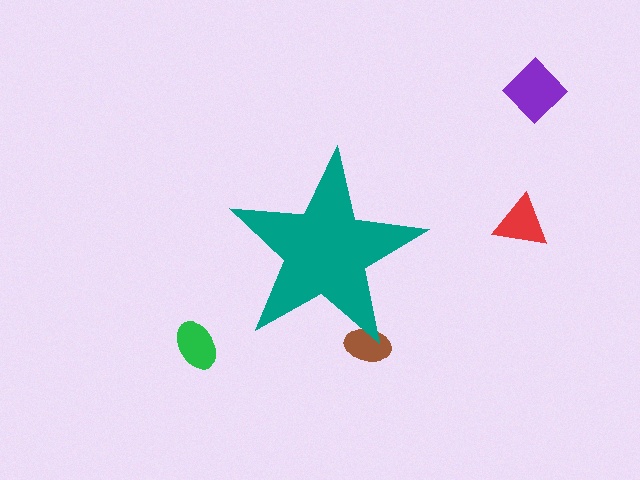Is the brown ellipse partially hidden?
Yes, the brown ellipse is partially hidden behind the teal star.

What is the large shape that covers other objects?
A teal star.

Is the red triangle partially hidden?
No, the red triangle is fully visible.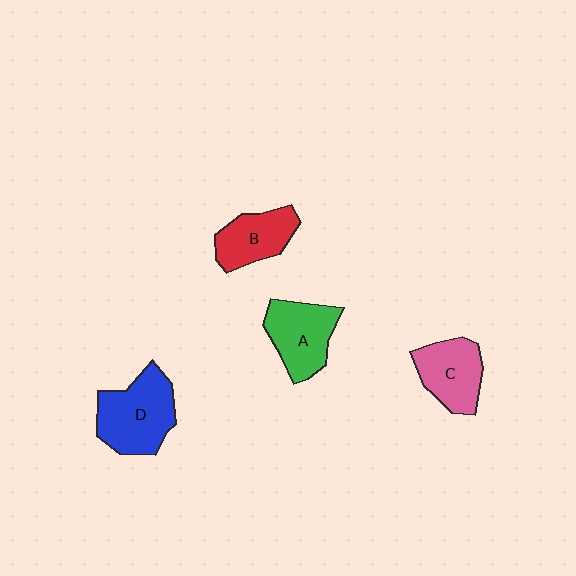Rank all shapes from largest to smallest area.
From largest to smallest: D (blue), A (green), C (pink), B (red).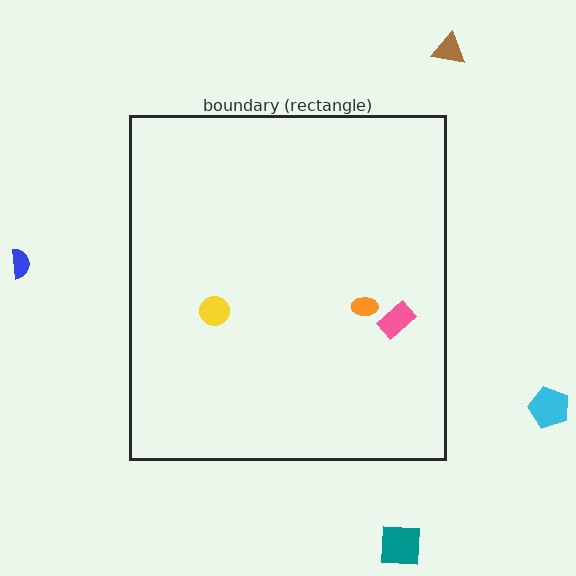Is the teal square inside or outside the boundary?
Outside.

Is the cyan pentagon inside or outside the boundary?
Outside.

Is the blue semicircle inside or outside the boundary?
Outside.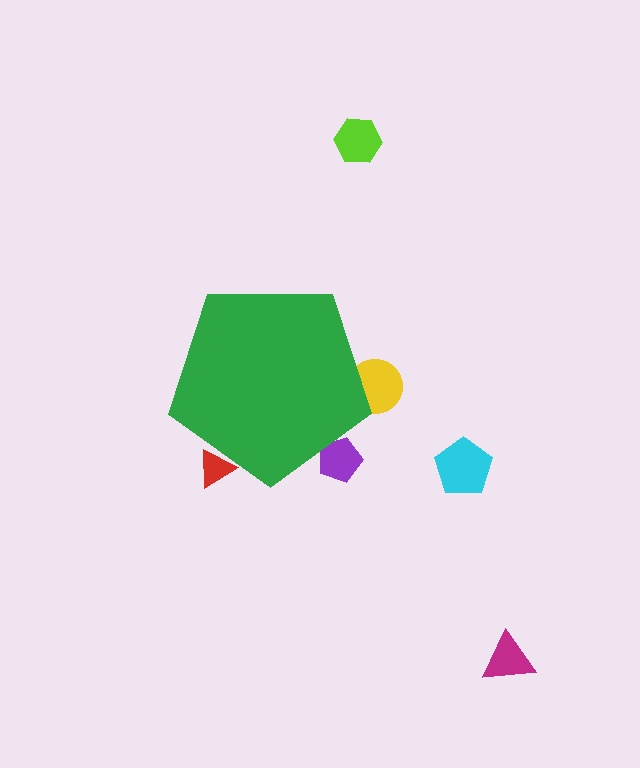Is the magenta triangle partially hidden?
No, the magenta triangle is fully visible.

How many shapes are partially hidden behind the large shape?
3 shapes are partially hidden.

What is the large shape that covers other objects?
A green pentagon.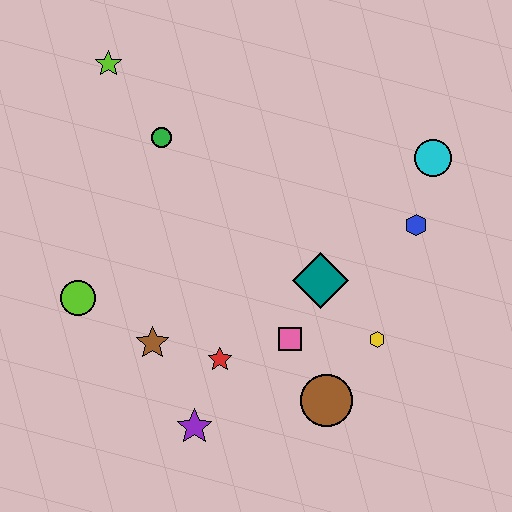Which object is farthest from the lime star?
The brown circle is farthest from the lime star.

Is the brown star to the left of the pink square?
Yes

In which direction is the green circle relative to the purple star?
The green circle is above the purple star.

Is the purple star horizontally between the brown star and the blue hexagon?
Yes